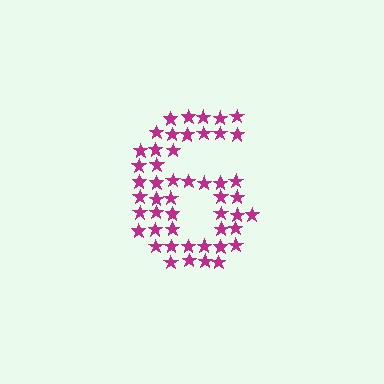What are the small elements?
The small elements are stars.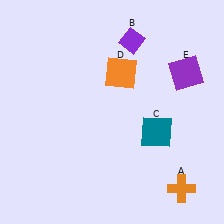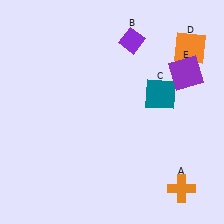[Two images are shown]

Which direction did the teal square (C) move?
The teal square (C) moved up.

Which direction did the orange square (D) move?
The orange square (D) moved right.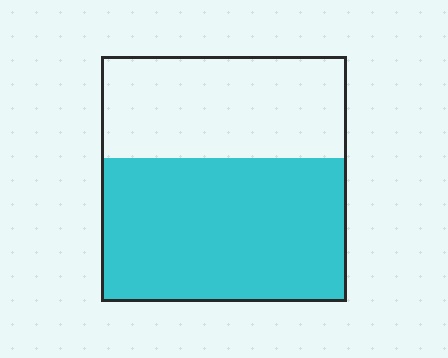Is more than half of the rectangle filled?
Yes.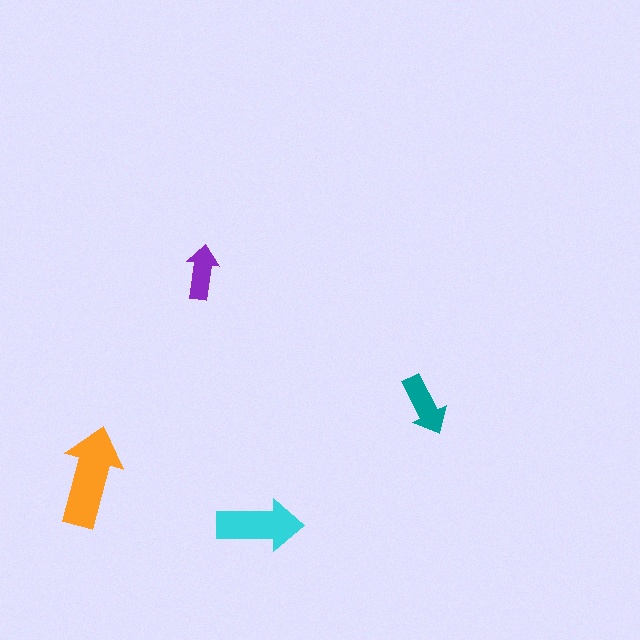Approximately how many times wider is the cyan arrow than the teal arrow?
About 1.5 times wider.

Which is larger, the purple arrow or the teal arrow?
The teal one.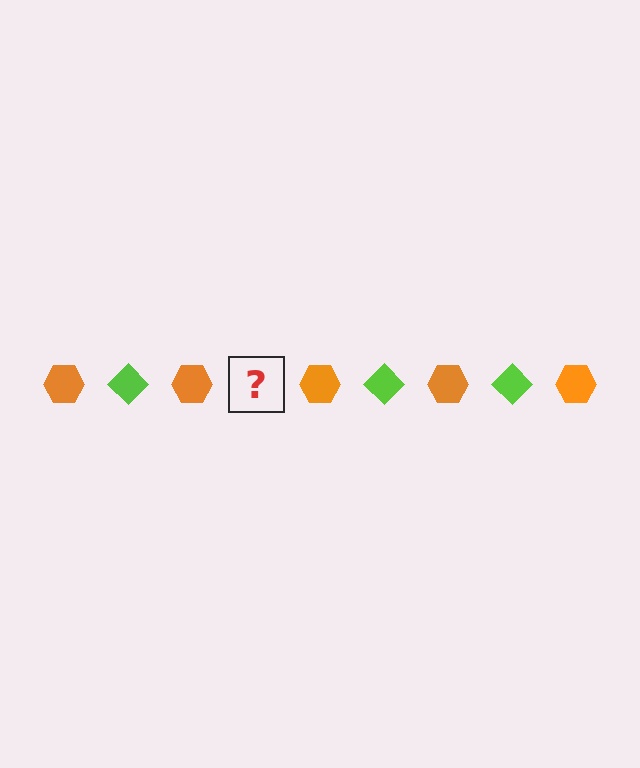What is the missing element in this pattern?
The missing element is a lime diamond.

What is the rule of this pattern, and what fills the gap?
The rule is that the pattern alternates between orange hexagon and lime diamond. The gap should be filled with a lime diamond.